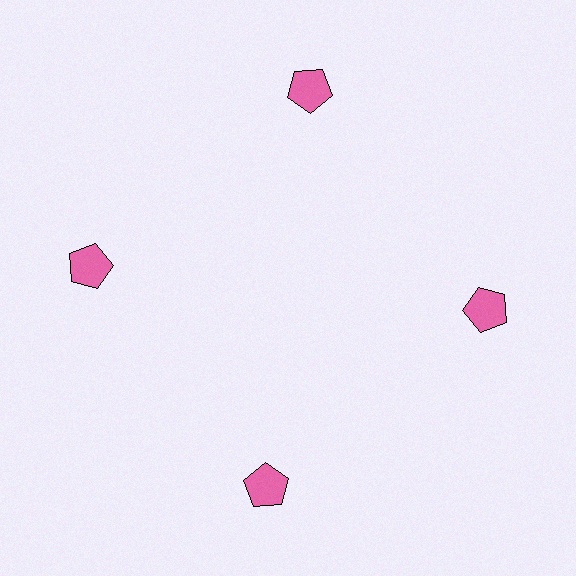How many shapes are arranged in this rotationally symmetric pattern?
There are 4 shapes, arranged in 4 groups of 1.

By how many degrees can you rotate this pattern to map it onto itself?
The pattern maps onto itself every 90 degrees of rotation.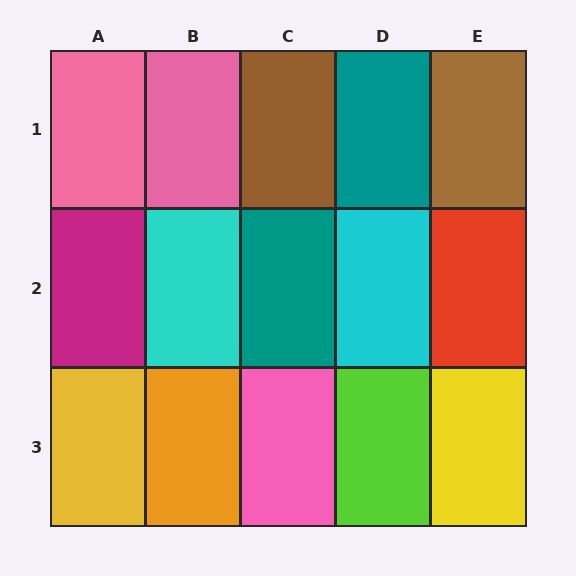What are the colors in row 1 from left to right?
Pink, pink, brown, teal, brown.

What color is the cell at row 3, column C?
Pink.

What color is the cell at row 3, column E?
Yellow.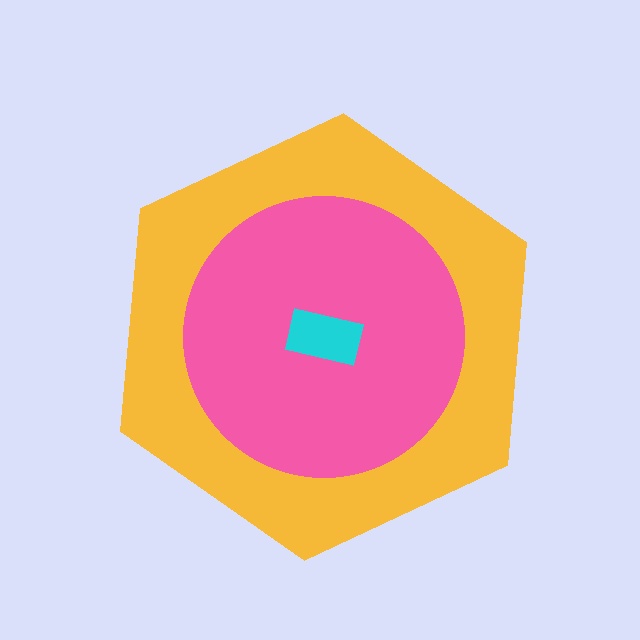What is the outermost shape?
The yellow hexagon.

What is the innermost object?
The cyan rectangle.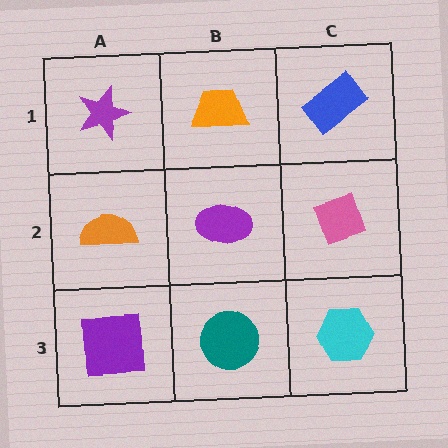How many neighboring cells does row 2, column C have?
3.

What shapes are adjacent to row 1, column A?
An orange semicircle (row 2, column A), an orange trapezoid (row 1, column B).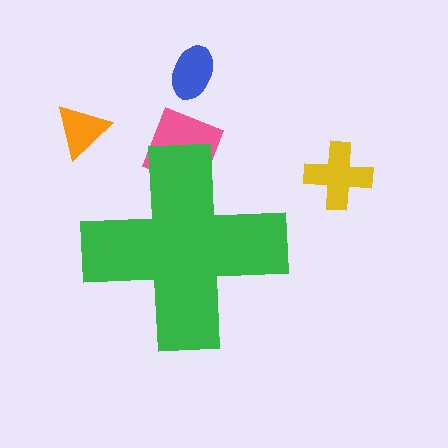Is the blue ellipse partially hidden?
No, the blue ellipse is fully visible.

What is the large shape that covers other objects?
A green cross.